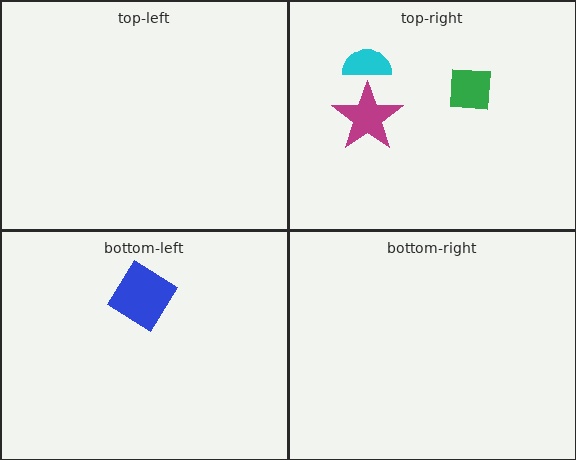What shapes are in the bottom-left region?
The blue diamond.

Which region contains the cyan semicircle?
The top-right region.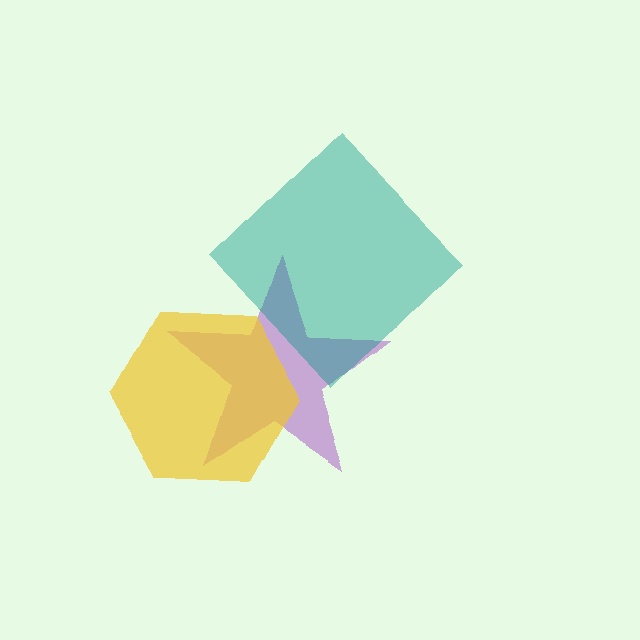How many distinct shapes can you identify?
There are 3 distinct shapes: a purple star, a yellow hexagon, a teal diamond.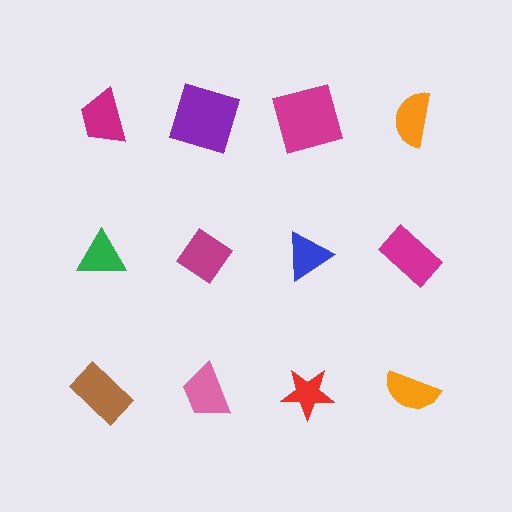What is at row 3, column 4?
An orange semicircle.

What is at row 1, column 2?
A purple square.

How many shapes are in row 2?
4 shapes.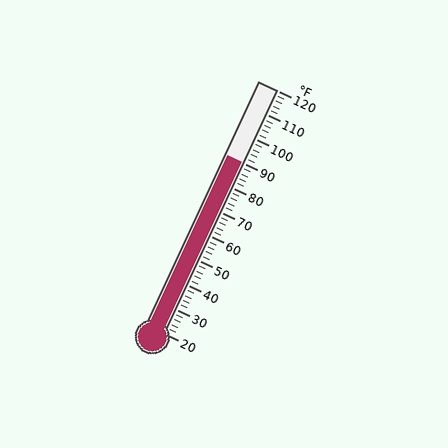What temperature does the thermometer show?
The thermometer shows approximately 90°F.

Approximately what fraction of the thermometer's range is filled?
The thermometer is filled to approximately 70% of its range.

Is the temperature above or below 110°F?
The temperature is below 110°F.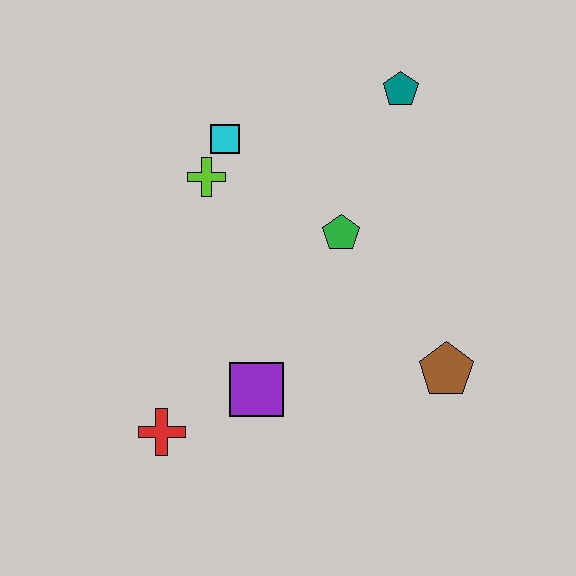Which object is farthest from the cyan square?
The brown pentagon is farthest from the cyan square.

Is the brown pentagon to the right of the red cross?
Yes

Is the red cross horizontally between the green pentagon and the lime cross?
No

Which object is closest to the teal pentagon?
The green pentagon is closest to the teal pentagon.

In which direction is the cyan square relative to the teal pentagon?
The cyan square is to the left of the teal pentagon.